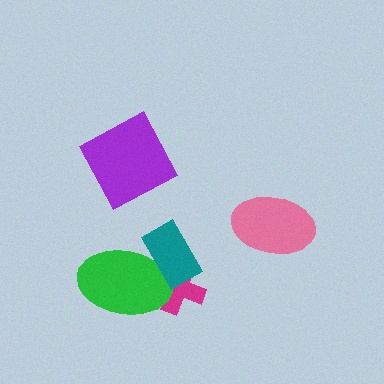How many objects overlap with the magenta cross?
2 objects overlap with the magenta cross.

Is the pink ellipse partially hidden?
No, no other shape covers it.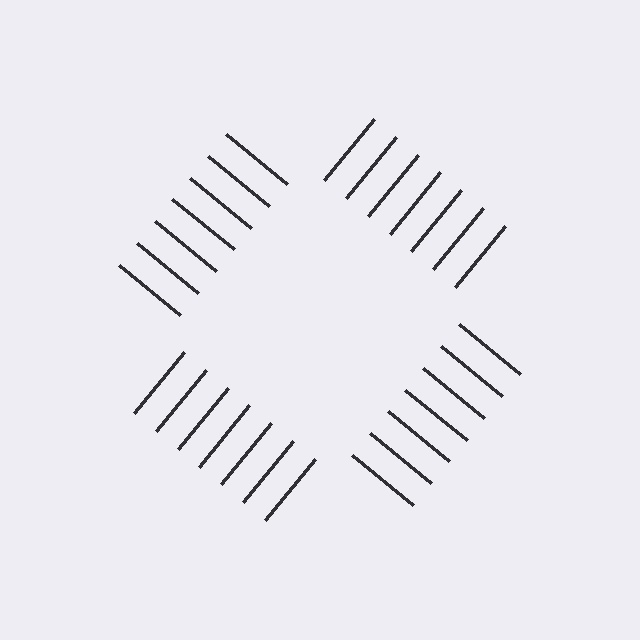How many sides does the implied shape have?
4 sides — the line-ends trace a square.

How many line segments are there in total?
28 — 7 along each of the 4 edges.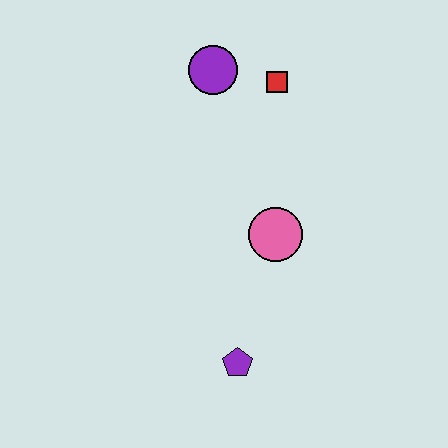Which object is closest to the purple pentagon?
The pink circle is closest to the purple pentagon.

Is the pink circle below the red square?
Yes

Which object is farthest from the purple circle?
The purple pentagon is farthest from the purple circle.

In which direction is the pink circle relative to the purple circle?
The pink circle is below the purple circle.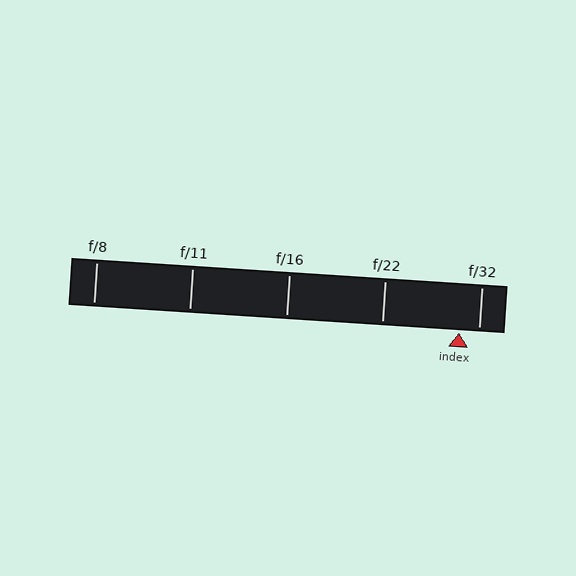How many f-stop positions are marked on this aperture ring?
There are 5 f-stop positions marked.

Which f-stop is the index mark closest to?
The index mark is closest to f/32.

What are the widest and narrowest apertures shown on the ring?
The widest aperture shown is f/8 and the narrowest is f/32.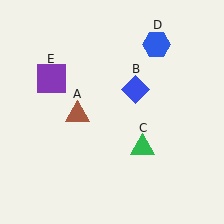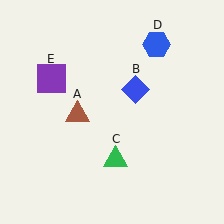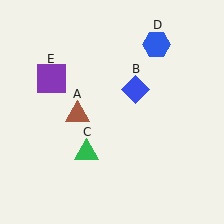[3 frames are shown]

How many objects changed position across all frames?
1 object changed position: green triangle (object C).